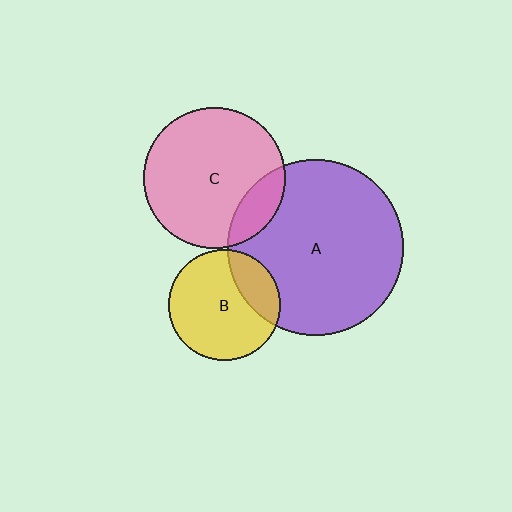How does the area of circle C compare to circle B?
Approximately 1.6 times.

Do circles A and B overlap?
Yes.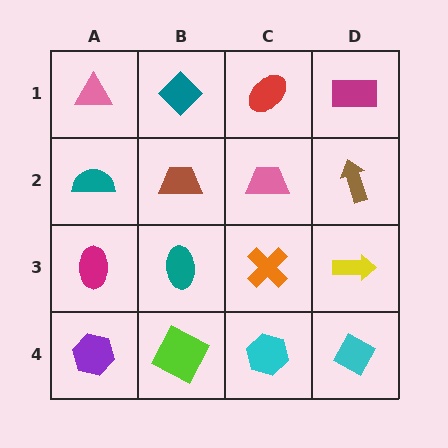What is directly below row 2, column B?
A teal ellipse.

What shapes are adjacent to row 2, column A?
A pink triangle (row 1, column A), a magenta ellipse (row 3, column A), a brown trapezoid (row 2, column B).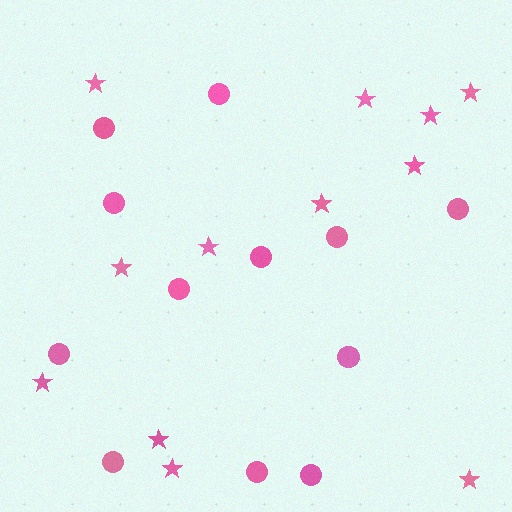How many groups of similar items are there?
There are 2 groups: one group of stars (12) and one group of circles (12).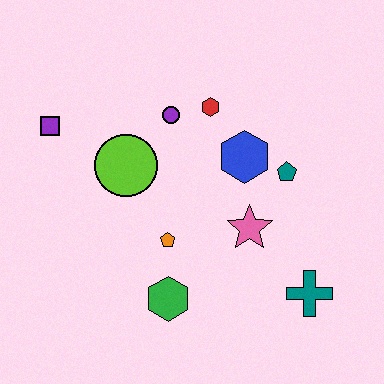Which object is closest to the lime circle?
The purple circle is closest to the lime circle.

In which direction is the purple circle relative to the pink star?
The purple circle is above the pink star.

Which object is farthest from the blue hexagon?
The purple square is farthest from the blue hexagon.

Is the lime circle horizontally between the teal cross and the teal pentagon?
No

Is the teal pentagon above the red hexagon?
No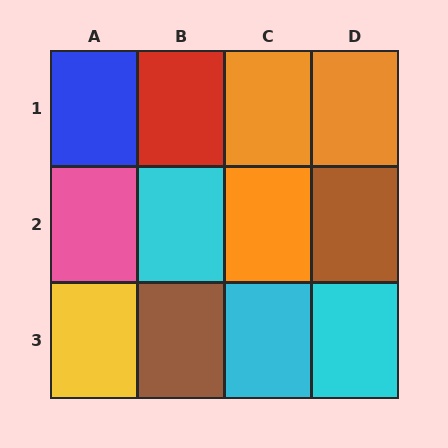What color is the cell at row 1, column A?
Blue.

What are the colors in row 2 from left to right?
Pink, cyan, orange, brown.